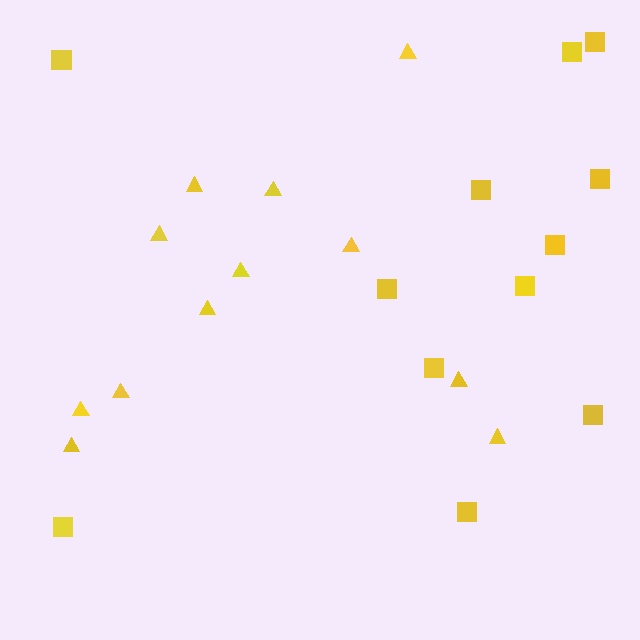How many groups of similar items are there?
There are 2 groups: one group of squares (12) and one group of triangles (12).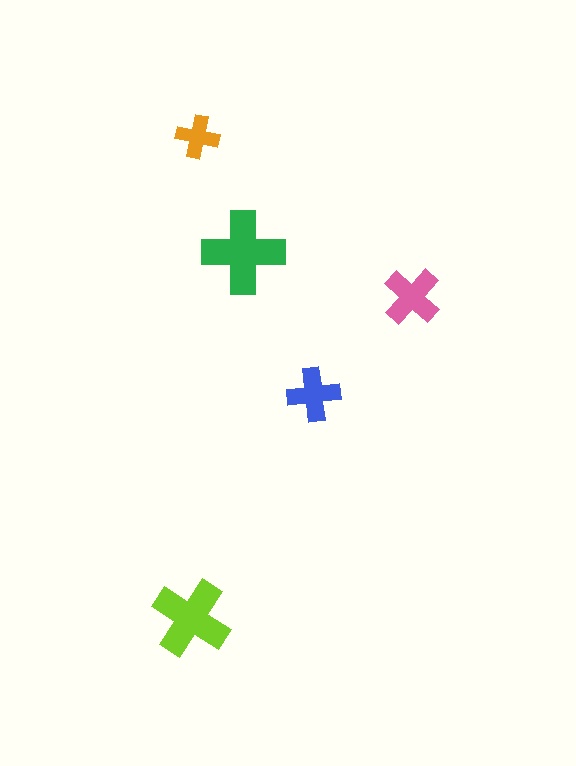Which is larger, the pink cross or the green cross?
The green one.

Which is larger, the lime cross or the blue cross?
The lime one.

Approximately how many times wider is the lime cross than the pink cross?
About 1.5 times wider.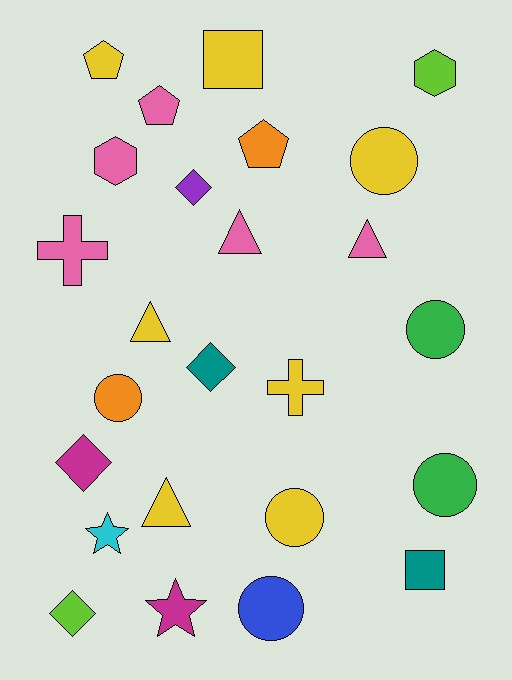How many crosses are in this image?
There are 2 crosses.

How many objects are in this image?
There are 25 objects.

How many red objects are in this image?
There are no red objects.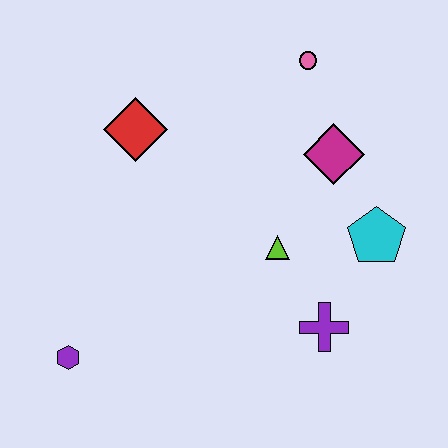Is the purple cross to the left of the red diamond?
No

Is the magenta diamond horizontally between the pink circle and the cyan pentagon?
Yes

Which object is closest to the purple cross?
The lime triangle is closest to the purple cross.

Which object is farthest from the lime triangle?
The purple hexagon is farthest from the lime triangle.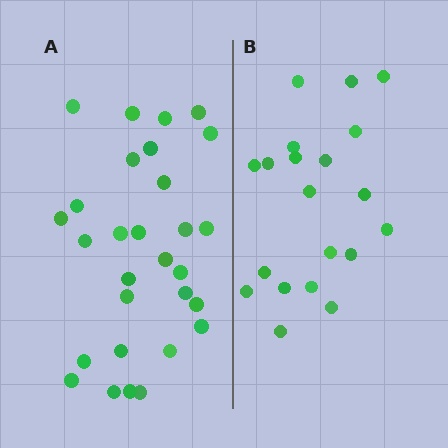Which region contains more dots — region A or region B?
Region A (the left region) has more dots.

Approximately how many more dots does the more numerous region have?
Region A has roughly 8 or so more dots than region B.